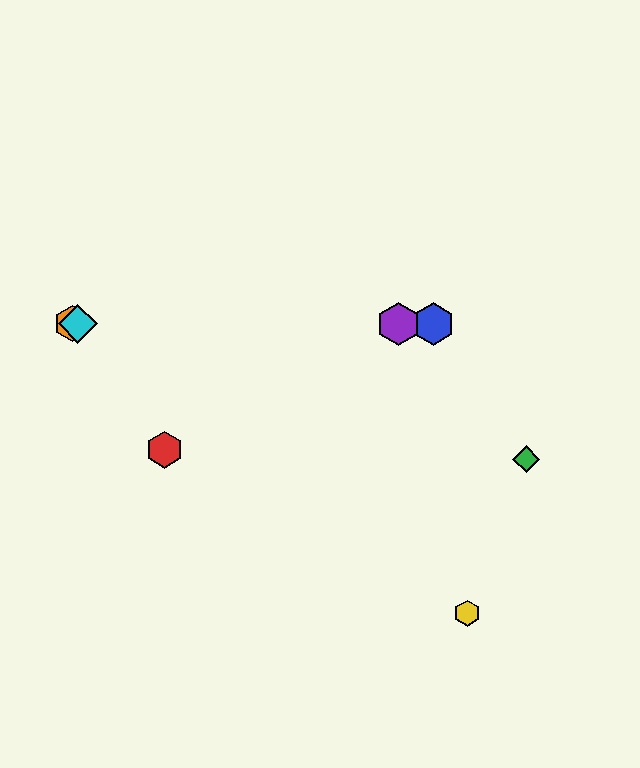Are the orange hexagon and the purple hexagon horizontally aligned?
Yes, both are at y≈324.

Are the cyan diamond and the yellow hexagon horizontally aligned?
No, the cyan diamond is at y≈324 and the yellow hexagon is at y≈613.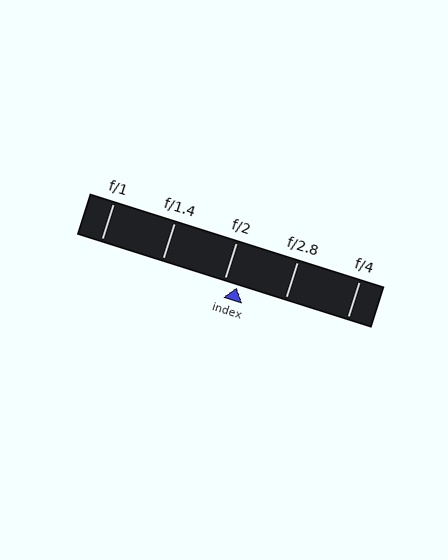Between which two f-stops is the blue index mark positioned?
The index mark is between f/2 and f/2.8.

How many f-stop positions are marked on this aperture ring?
There are 5 f-stop positions marked.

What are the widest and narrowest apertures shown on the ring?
The widest aperture shown is f/1 and the narrowest is f/4.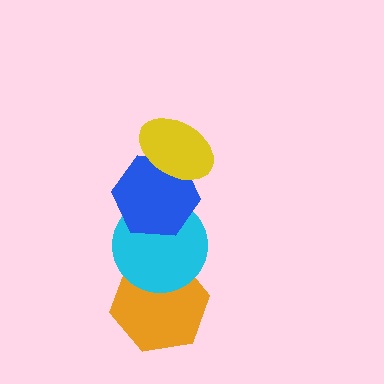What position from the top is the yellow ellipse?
The yellow ellipse is 1st from the top.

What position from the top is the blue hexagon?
The blue hexagon is 2nd from the top.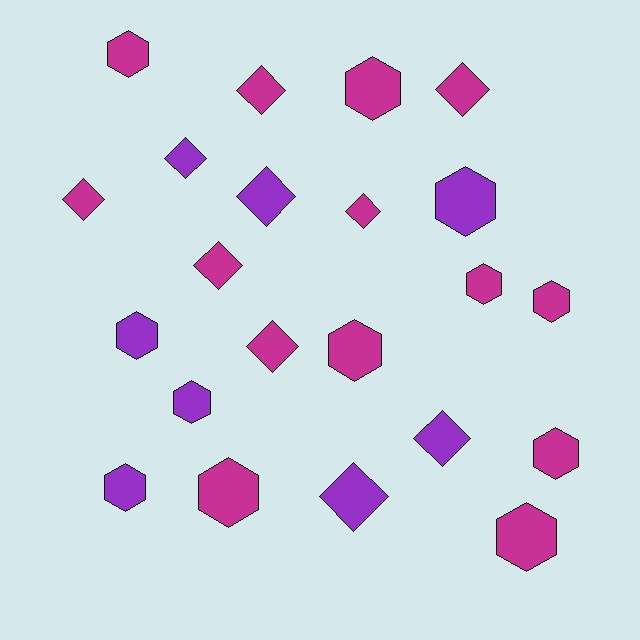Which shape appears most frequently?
Hexagon, with 12 objects.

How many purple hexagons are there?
There are 4 purple hexagons.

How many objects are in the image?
There are 22 objects.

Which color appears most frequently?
Magenta, with 14 objects.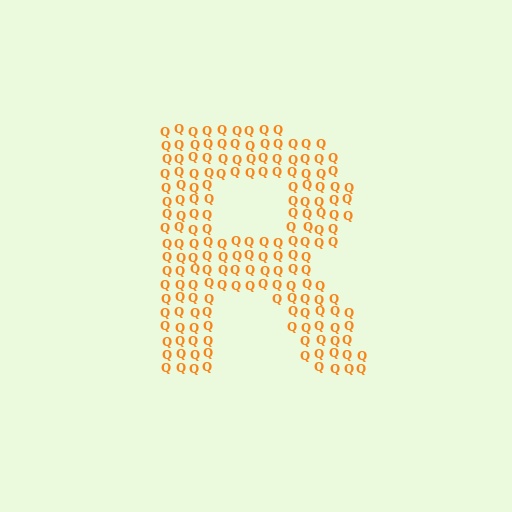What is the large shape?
The large shape is the letter R.